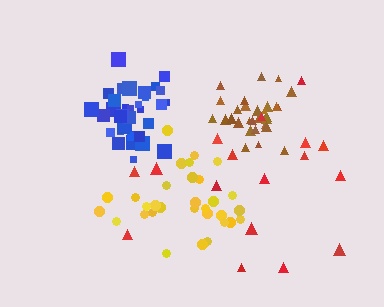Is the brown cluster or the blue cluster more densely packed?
Blue.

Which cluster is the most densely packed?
Blue.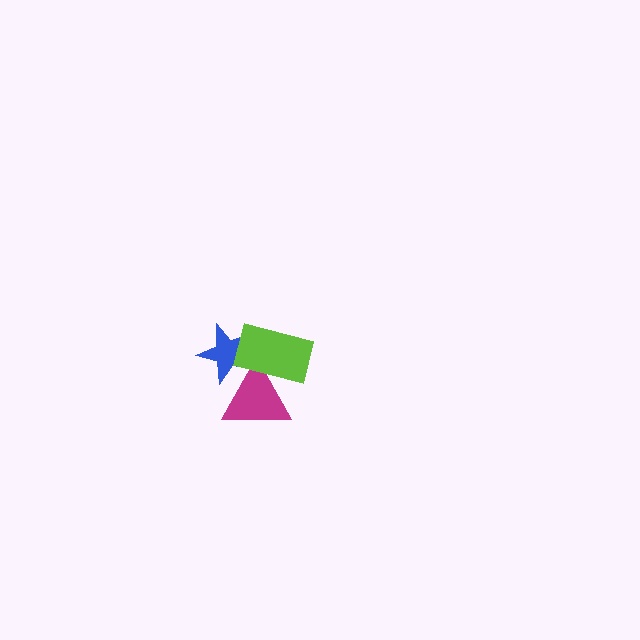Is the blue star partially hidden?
Yes, it is partially covered by another shape.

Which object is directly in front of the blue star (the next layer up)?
The magenta triangle is directly in front of the blue star.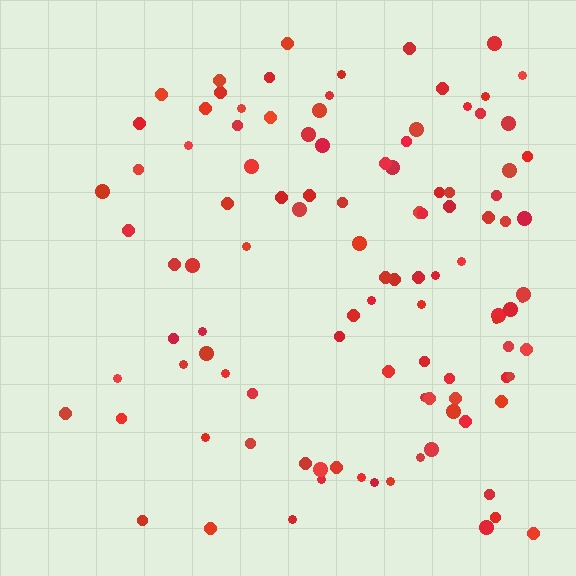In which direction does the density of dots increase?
From left to right, with the right side densest.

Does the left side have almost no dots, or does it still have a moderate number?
Still a moderate number, just noticeably fewer than the right.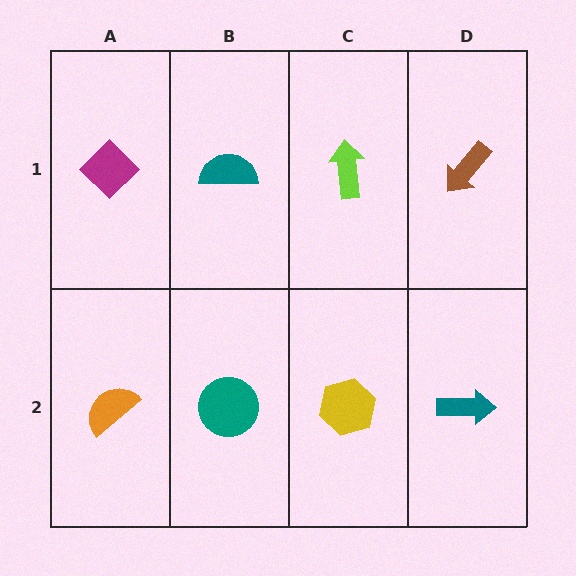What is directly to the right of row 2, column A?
A teal circle.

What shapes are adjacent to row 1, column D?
A teal arrow (row 2, column D), a lime arrow (row 1, column C).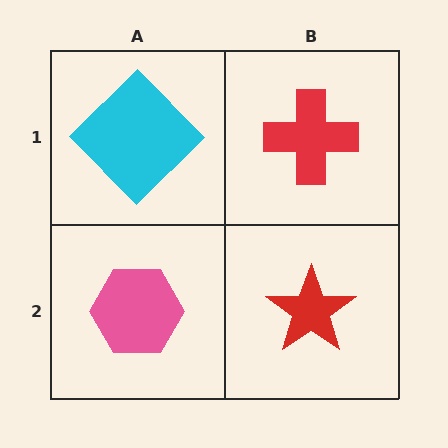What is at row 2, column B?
A red star.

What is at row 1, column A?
A cyan diamond.